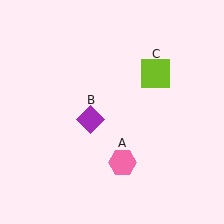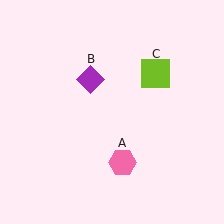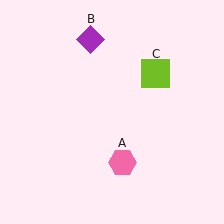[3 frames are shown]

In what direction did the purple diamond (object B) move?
The purple diamond (object B) moved up.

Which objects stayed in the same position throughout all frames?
Pink hexagon (object A) and lime square (object C) remained stationary.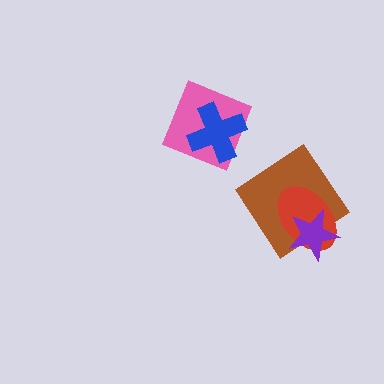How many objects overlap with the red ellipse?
2 objects overlap with the red ellipse.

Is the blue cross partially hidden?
No, no other shape covers it.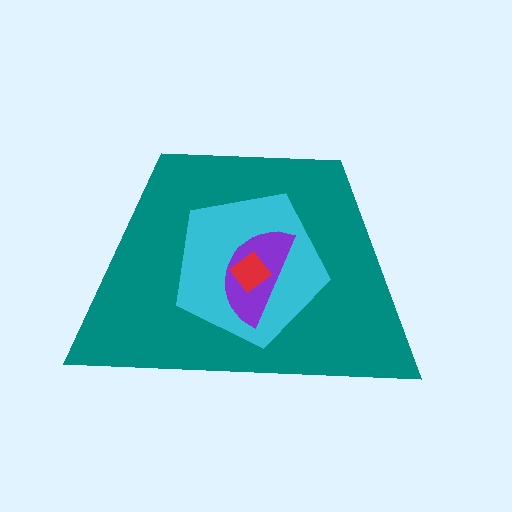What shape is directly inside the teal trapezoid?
The cyan pentagon.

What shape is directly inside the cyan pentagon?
The purple semicircle.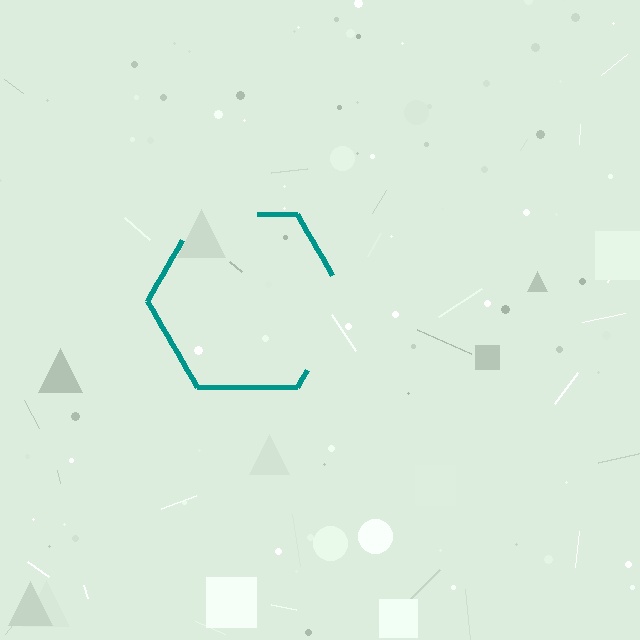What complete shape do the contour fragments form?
The contour fragments form a hexagon.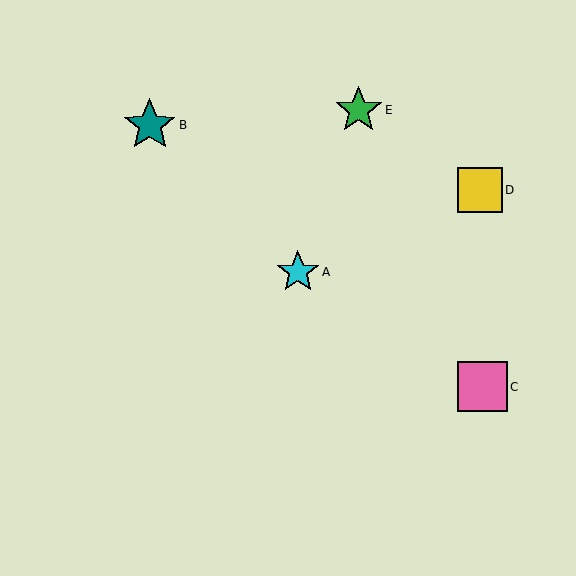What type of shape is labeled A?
Shape A is a cyan star.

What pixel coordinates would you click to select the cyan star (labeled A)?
Click at (298, 272) to select the cyan star A.